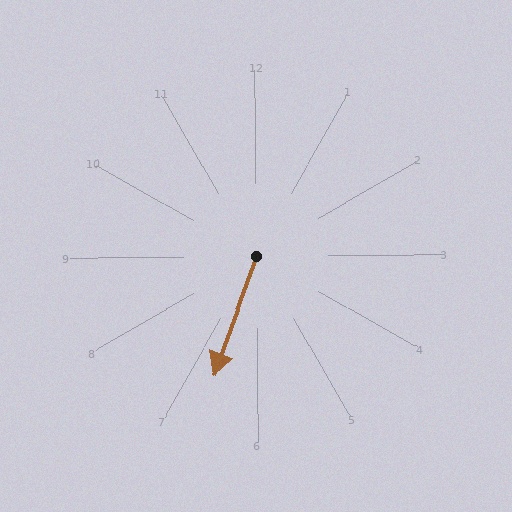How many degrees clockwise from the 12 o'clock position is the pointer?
Approximately 200 degrees.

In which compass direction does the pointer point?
South.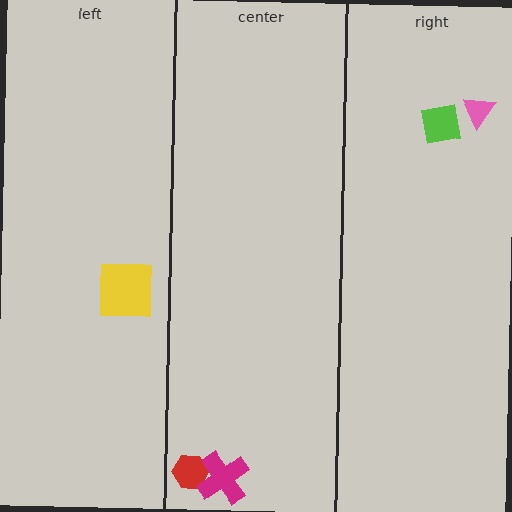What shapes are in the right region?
The lime square, the pink triangle.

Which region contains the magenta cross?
The center region.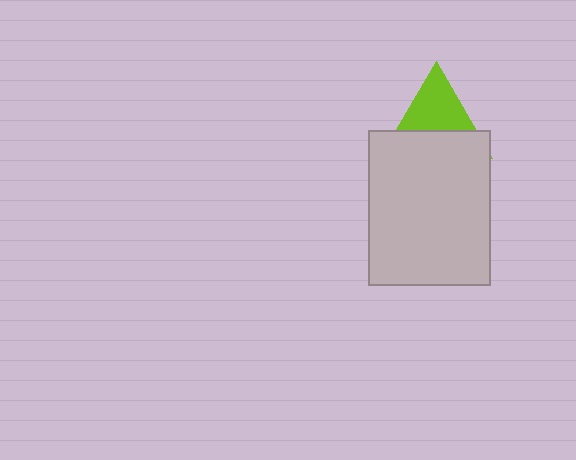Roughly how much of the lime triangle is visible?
About half of it is visible (roughly 49%).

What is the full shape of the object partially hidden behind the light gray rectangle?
The partially hidden object is a lime triangle.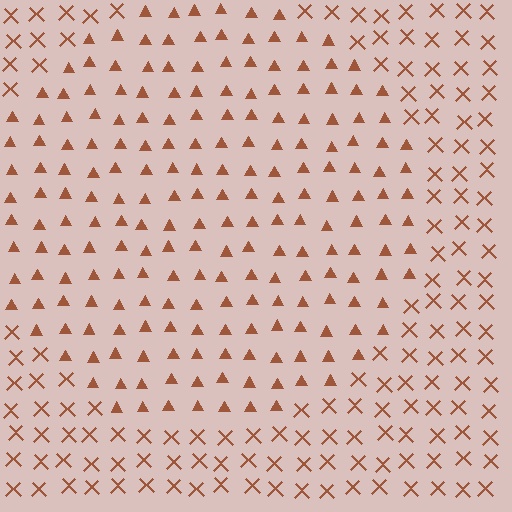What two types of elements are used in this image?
The image uses triangles inside the circle region and X marks outside it.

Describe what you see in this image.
The image is filled with small brown elements arranged in a uniform grid. A circle-shaped region contains triangles, while the surrounding area contains X marks. The boundary is defined purely by the change in element shape.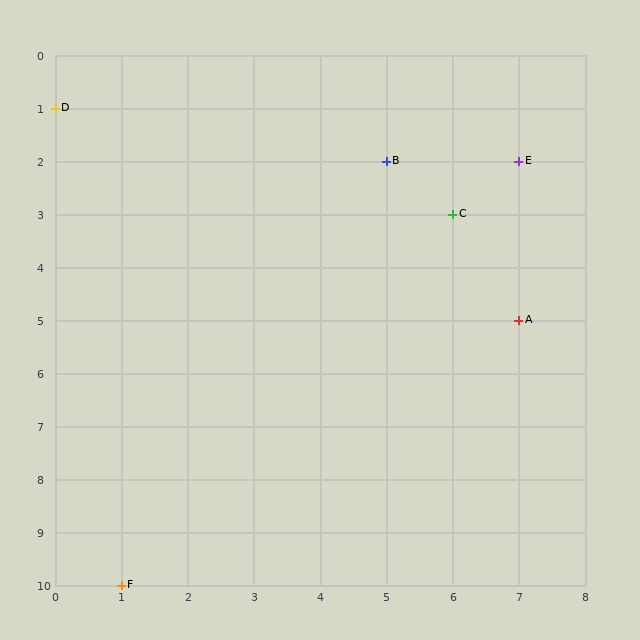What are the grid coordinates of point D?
Point D is at grid coordinates (0, 1).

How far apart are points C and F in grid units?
Points C and F are 5 columns and 7 rows apart (about 8.6 grid units diagonally).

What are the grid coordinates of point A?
Point A is at grid coordinates (7, 5).